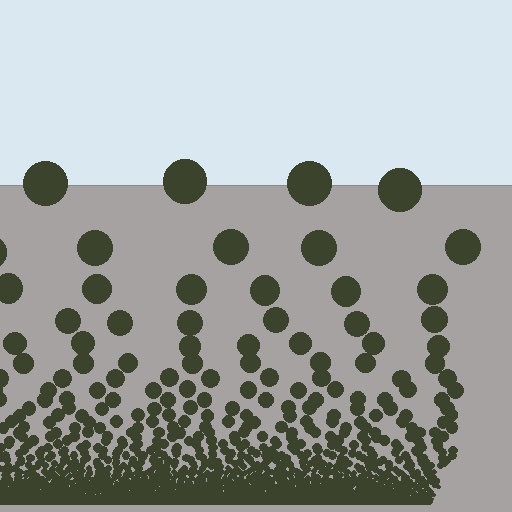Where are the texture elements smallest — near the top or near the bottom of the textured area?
Near the bottom.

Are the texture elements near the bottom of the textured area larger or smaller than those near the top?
Smaller. The gradient is inverted — elements near the bottom are smaller and denser.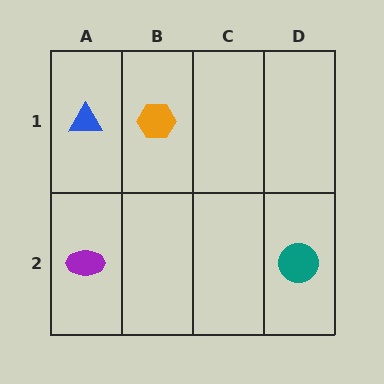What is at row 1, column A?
A blue triangle.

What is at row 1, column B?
An orange hexagon.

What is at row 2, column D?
A teal circle.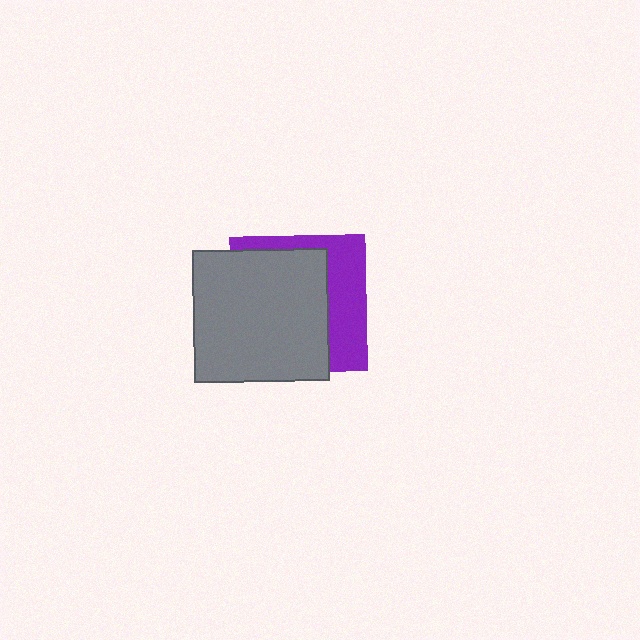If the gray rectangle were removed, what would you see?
You would see the complete purple square.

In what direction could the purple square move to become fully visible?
The purple square could move right. That would shift it out from behind the gray rectangle entirely.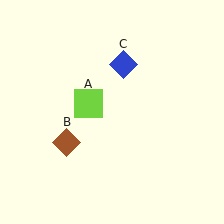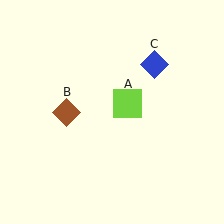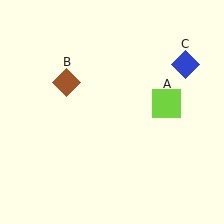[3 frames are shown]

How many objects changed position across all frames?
3 objects changed position: lime square (object A), brown diamond (object B), blue diamond (object C).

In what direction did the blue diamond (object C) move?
The blue diamond (object C) moved right.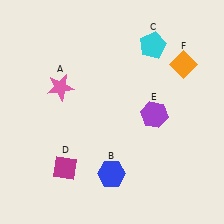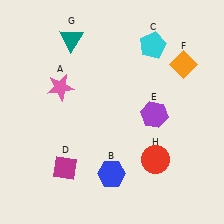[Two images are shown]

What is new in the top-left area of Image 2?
A teal triangle (G) was added in the top-left area of Image 2.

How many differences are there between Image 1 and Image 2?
There are 2 differences between the two images.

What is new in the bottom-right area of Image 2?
A red circle (H) was added in the bottom-right area of Image 2.